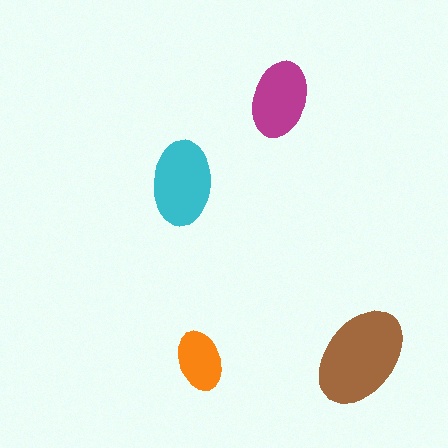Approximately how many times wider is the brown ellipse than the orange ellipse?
About 1.5 times wider.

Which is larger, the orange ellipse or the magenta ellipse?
The magenta one.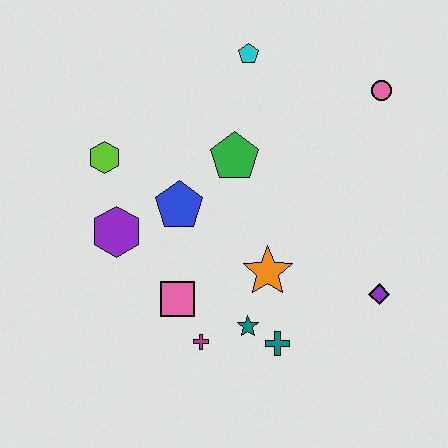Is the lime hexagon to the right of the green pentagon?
No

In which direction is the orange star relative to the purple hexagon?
The orange star is to the right of the purple hexagon.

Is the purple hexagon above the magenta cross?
Yes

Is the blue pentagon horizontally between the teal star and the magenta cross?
No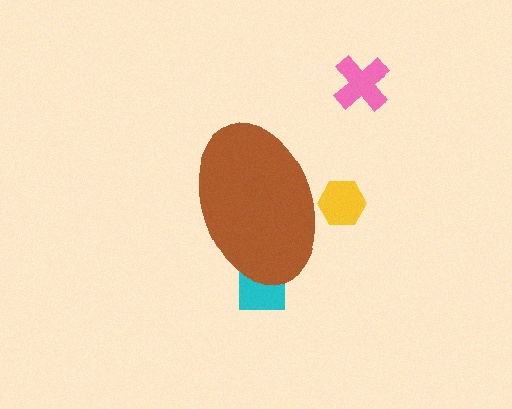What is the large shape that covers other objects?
A brown ellipse.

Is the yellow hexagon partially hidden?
Yes, the yellow hexagon is partially hidden behind the brown ellipse.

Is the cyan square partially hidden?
Yes, the cyan square is partially hidden behind the brown ellipse.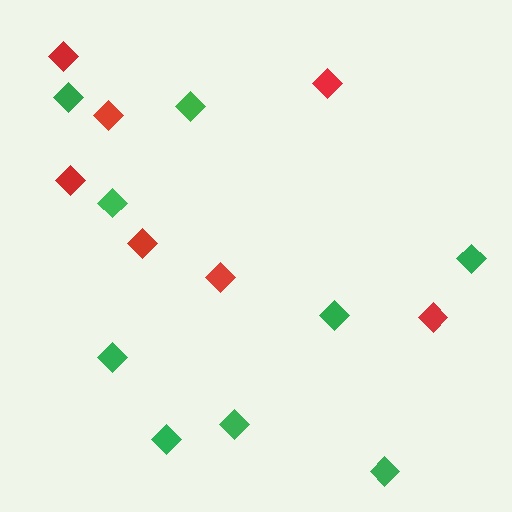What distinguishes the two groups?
There are 2 groups: one group of green diamonds (9) and one group of red diamonds (7).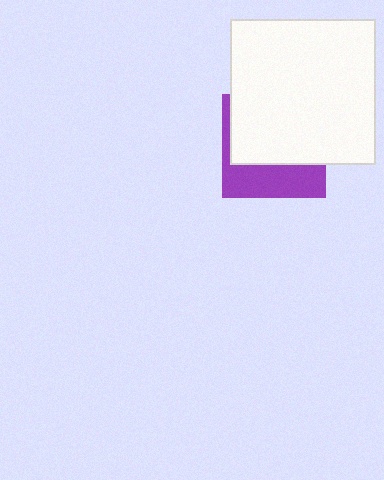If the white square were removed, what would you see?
You would see the complete purple square.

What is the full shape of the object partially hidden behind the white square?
The partially hidden object is a purple square.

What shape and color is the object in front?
The object in front is a white square.